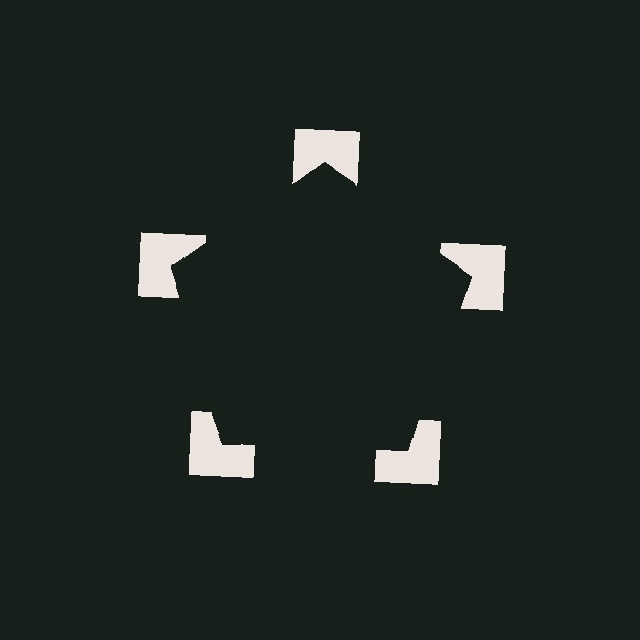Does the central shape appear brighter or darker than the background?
It typically appears slightly darker than the background, even though no actual brightness change is drawn.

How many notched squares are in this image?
There are 5 — one at each vertex of the illusory pentagon.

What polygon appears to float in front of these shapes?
An illusory pentagon — its edges are inferred from the aligned wedge cuts in the notched squares, not physically drawn.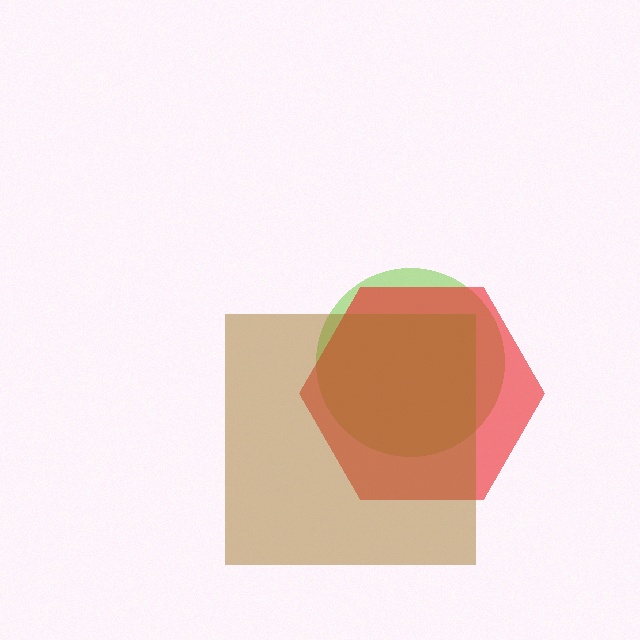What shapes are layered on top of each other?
The layered shapes are: a lime circle, a red hexagon, a brown square.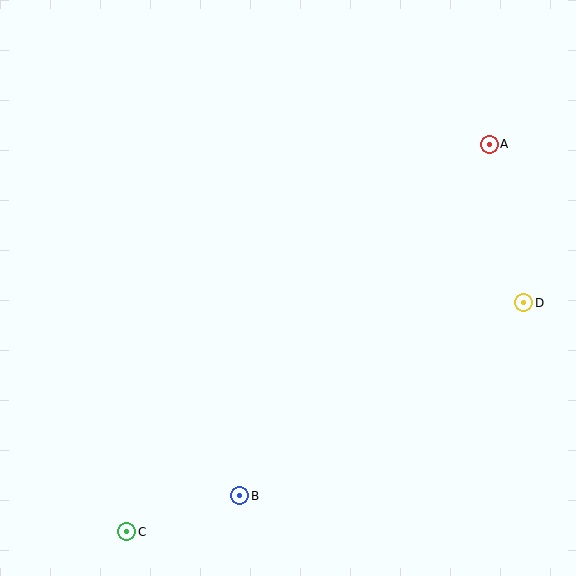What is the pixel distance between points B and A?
The distance between B and A is 431 pixels.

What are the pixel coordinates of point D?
Point D is at (524, 303).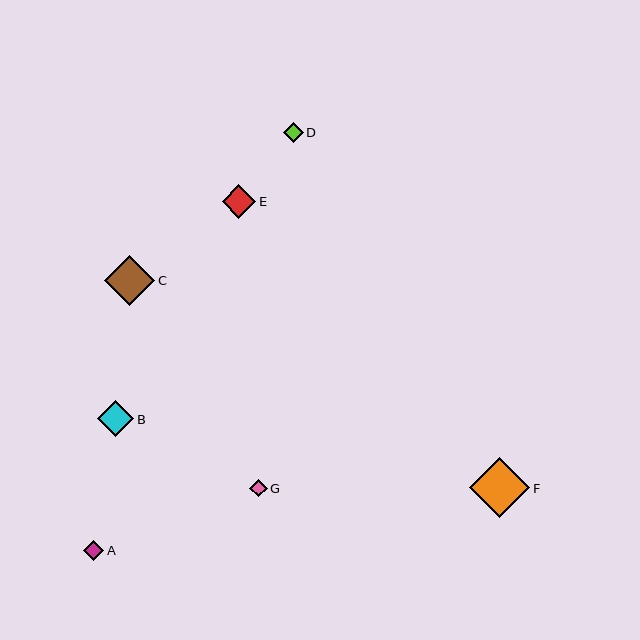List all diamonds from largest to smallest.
From largest to smallest: F, C, B, E, A, D, G.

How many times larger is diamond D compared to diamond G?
Diamond D is approximately 1.1 times the size of diamond G.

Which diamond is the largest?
Diamond F is the largest with a size of approximately 60 pixels.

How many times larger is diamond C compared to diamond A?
Diamond C is approximately 2.5 times the size of diamond A.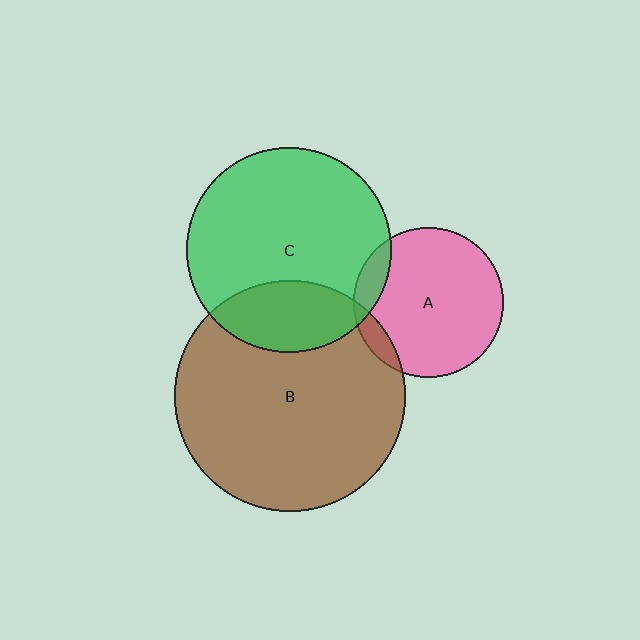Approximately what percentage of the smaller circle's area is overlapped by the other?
Approximately 10%.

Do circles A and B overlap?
Yes.